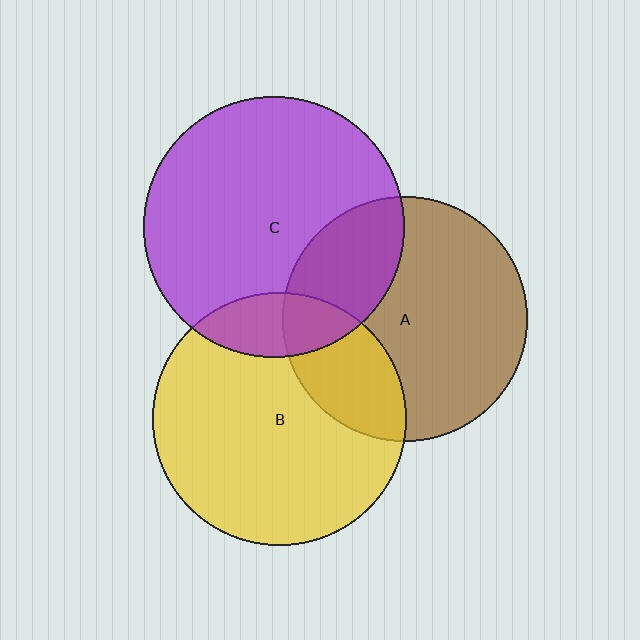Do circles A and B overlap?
Yes.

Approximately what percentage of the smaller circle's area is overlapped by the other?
Approximately 25%.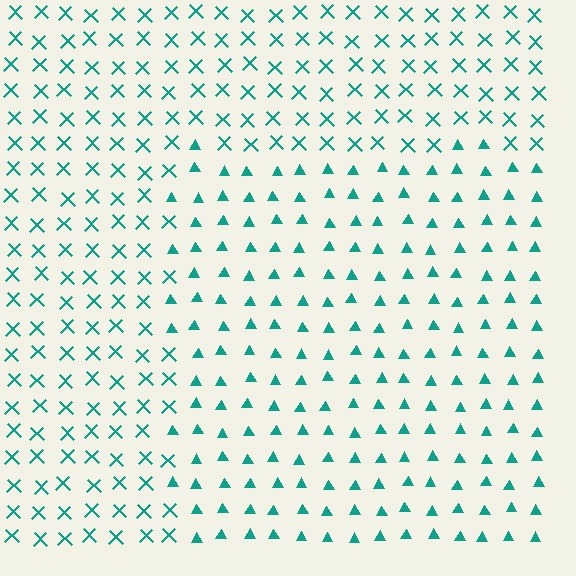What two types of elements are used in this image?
The image uses triangles inside the rectangle region and X marks outside it.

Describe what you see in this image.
The image is filled with small teal elements arranged in a uniform grid. A rectangle-shaped region contains triangles, while the surrounding area contains X marks. The boundary is defined purely by the change in element shape.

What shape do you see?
I see a rectangle.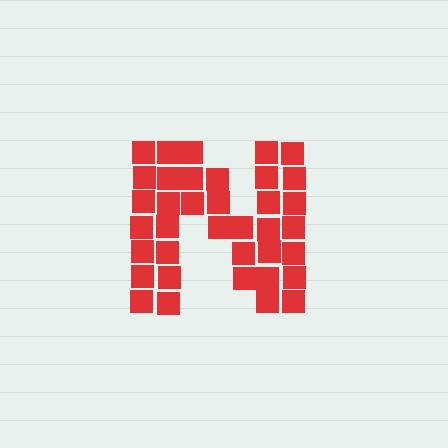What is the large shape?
The large shape is the letter N.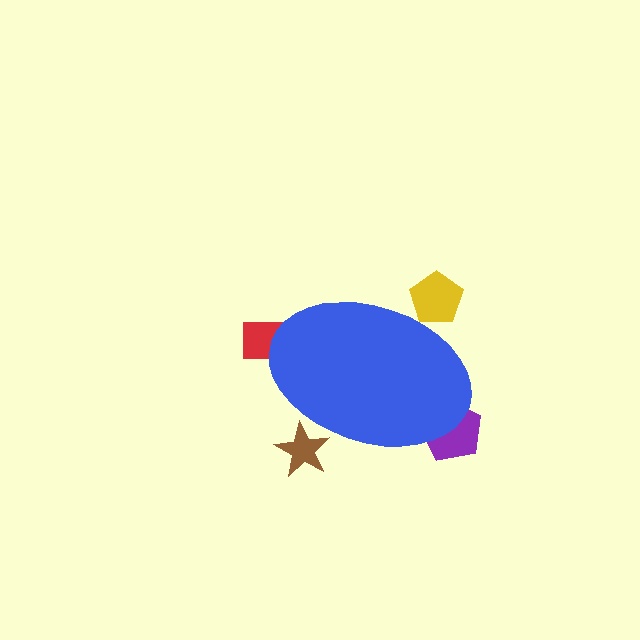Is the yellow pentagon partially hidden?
Yes, the yellow pentagon is partially hidden behind the blue ellipse.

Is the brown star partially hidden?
Yes, the brown star is partially hidden behind the blue ellipse.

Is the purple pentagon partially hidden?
Yes, the purple pentagon is partially hidden behind the blue ellipse.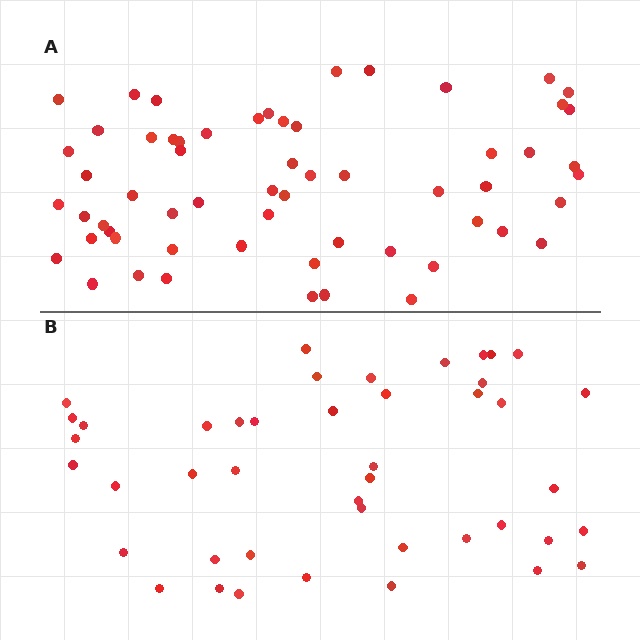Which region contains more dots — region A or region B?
Region A (the top region) has more dots.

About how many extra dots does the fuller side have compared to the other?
Region A has approximately 15 more dots than region B.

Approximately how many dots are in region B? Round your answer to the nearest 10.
About 40 dots. (The exact count is 44, which rounds to 40.)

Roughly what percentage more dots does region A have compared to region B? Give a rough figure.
About 35% more.